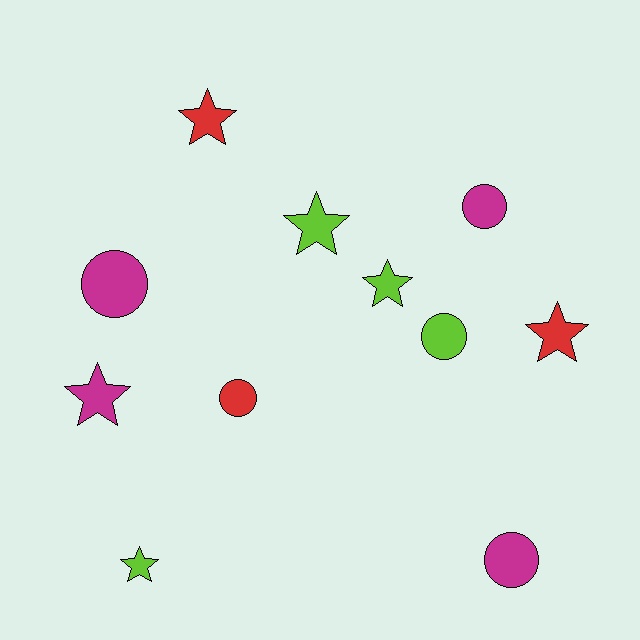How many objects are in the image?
There are 11 objects.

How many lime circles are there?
There is 1 lime circle.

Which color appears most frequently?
Lime, with 4 objects.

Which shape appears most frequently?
Star, with 6 objects.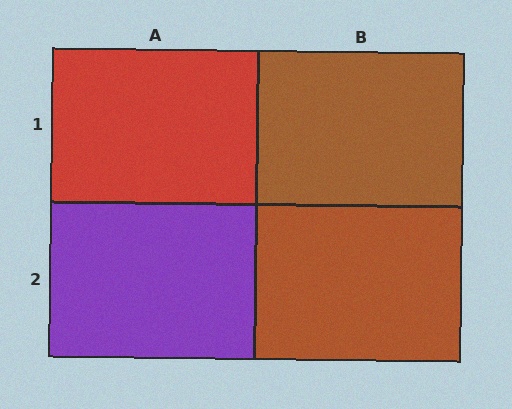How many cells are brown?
2 cells are brown.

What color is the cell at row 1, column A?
Red.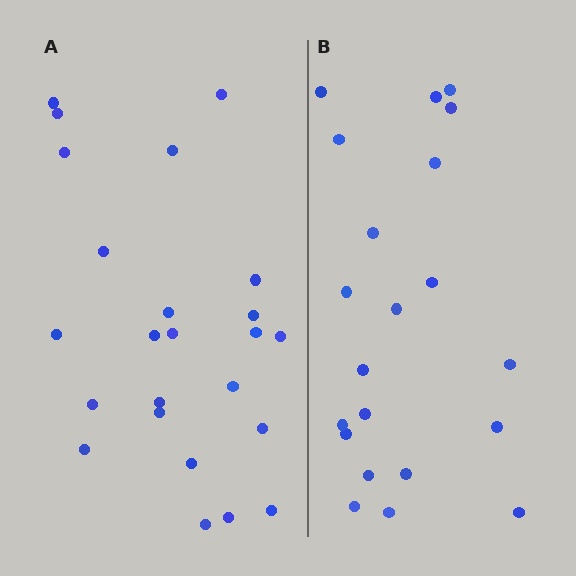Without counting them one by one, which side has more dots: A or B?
Region A (the left region) has more dots.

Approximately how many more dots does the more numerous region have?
Region A has just a few more — roughly 2 or 3 more dots than region B.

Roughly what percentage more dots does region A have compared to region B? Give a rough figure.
About 15% more.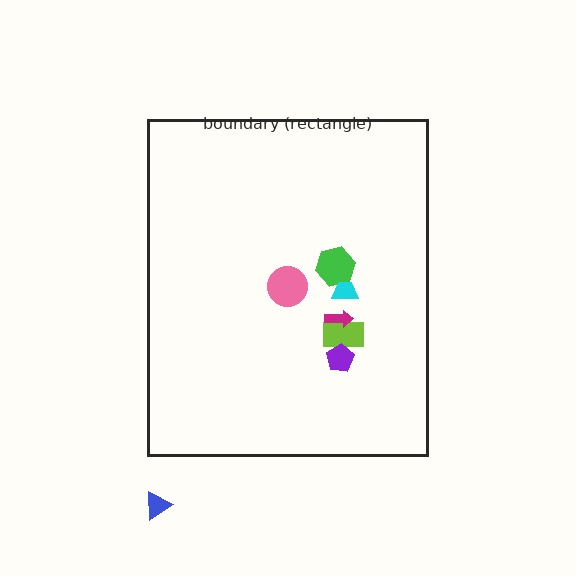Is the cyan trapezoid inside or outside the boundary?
Inside.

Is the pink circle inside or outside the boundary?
Inside.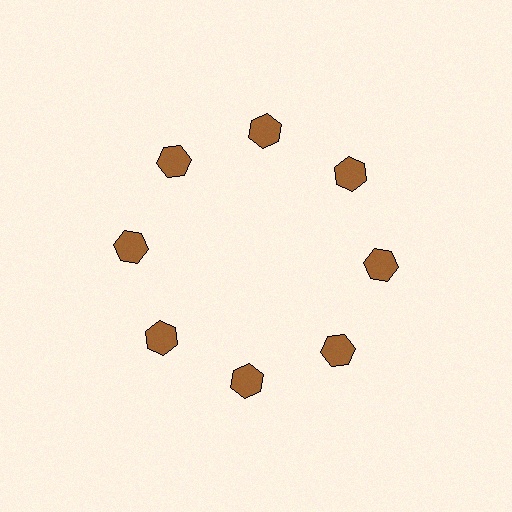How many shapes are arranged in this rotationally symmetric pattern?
There are 8 shapes, arranged in 8 groups of 1.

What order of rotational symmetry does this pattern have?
This pattern has 8-fold rotational symmetry.